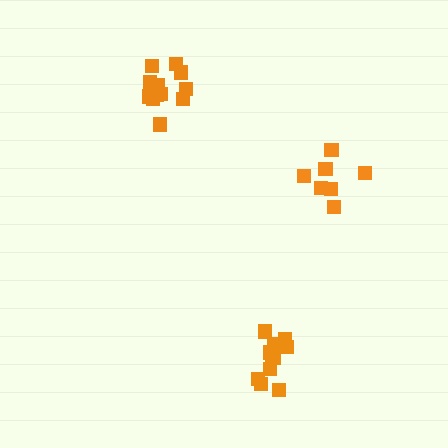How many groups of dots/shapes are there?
There are 3 groups.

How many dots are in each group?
Group 1: 7 dots, Group 2: 12 dots, Group 3: 12 dots (31 total).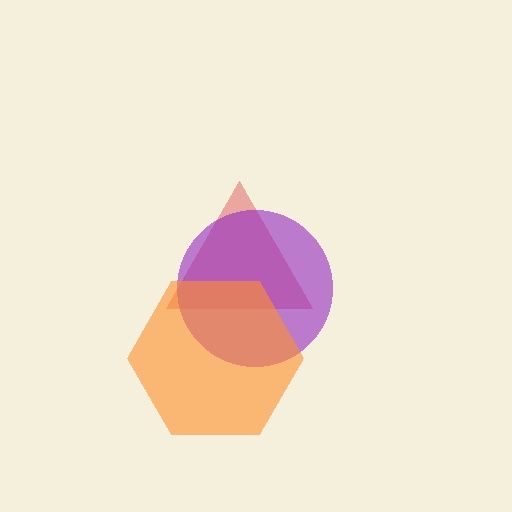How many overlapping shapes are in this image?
There are 3 overlapping shapes in the image.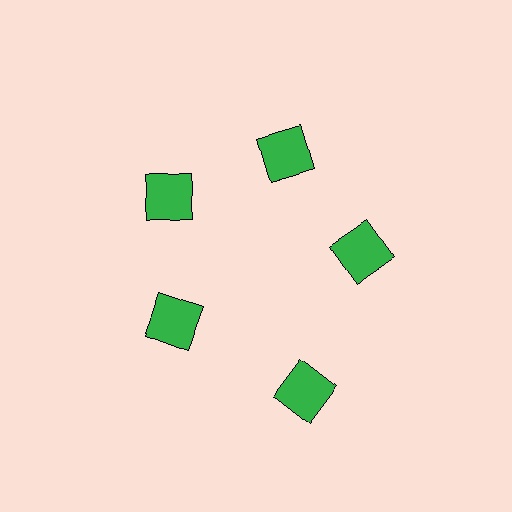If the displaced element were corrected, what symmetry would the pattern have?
It would have 5-fold rotational symmetry — the pattern would map onto itself every 72 degrees.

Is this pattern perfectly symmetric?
No. The 5 green squares are arranged in a ring, but one element near the 5 o'clock position is pushed outward from the center, breaking the 5-fold rotational symmetry.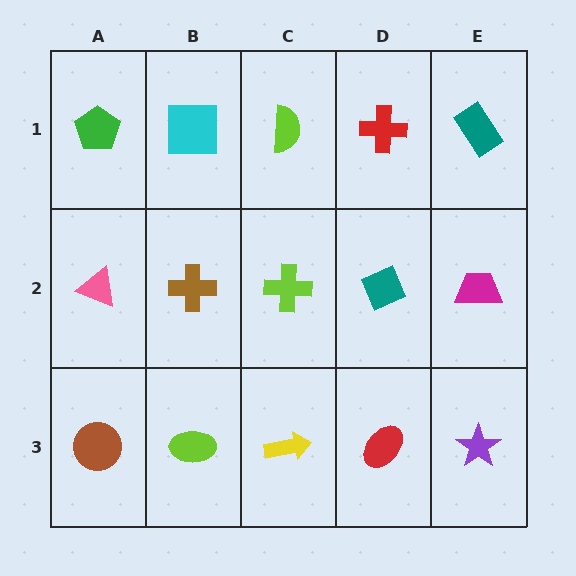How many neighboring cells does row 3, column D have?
3.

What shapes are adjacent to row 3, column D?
A teal diamond (row 2, column D), a yellow arrow (row 3, column C), a purple star (row 3, column E).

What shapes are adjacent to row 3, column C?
A lime cross (row 2, column C), a lime ellipse (row 3, column B), a red ellipse (row 3, column D).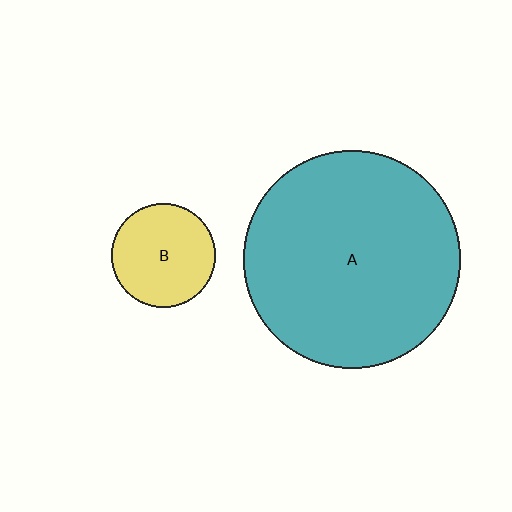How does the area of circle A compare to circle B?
Approximately 4.4 times.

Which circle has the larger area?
Circle A (teal).